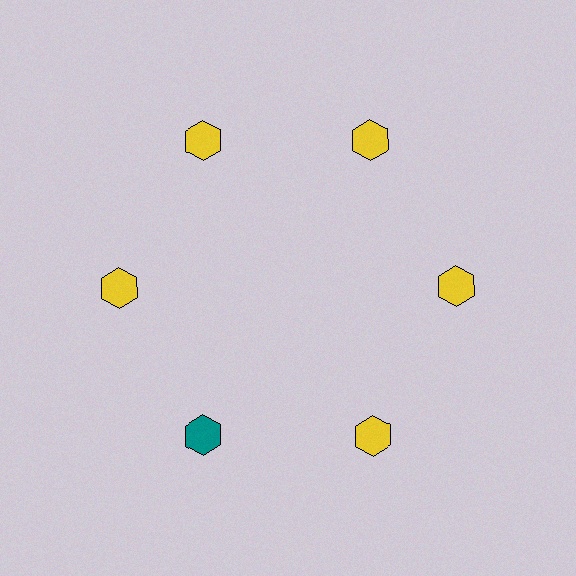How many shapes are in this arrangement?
There are 6 shapes arranged in a ring pattern.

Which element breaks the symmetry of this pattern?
The teal hexagon at roughly the 7 o'clock position breaks the symmetry. All other shapes are yellow hexagons.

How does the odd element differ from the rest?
It has a different color: teal instead of yellow.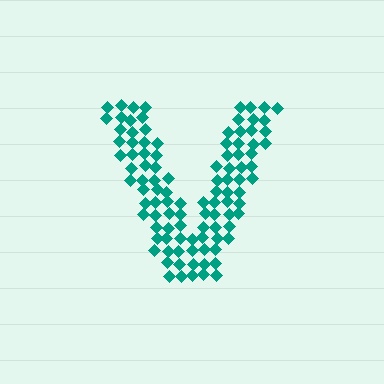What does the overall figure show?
The overall figure shows the letter V.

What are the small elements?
The small elements are diamonds.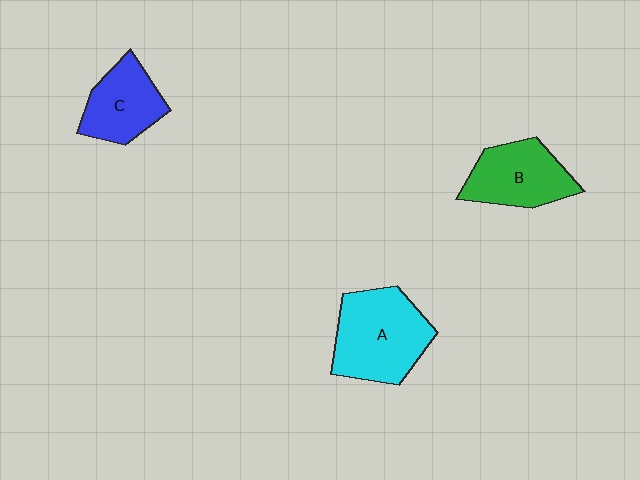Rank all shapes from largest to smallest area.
From largest to smallest: A (cyan), B (green), C (blue).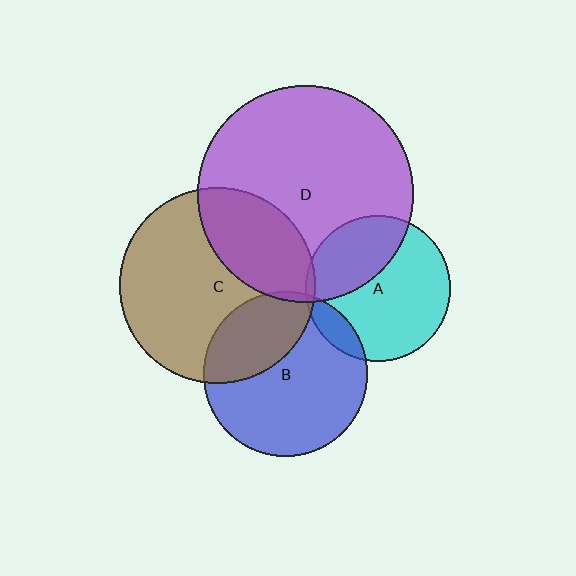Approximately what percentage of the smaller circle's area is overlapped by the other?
Approximately 35%.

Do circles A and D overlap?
Yes.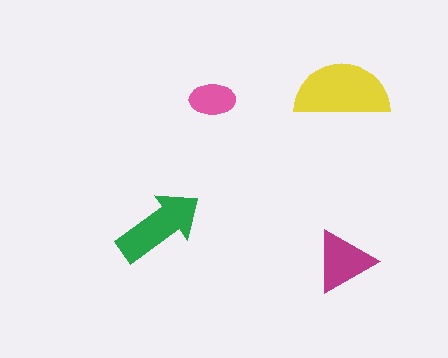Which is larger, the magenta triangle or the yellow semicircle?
The yellow semicircle.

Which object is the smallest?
The pink ellipse.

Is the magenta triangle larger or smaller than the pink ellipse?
Larger.